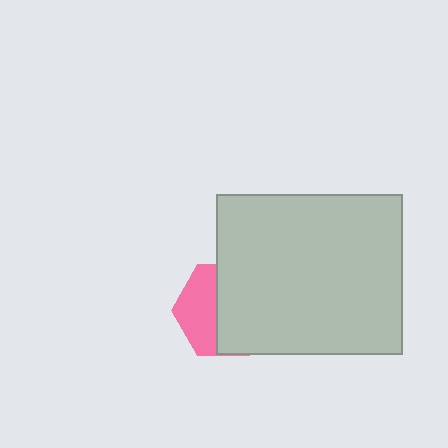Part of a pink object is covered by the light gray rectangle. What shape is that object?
It is a hexagon.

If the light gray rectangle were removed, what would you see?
You would see the complete pink hexagon.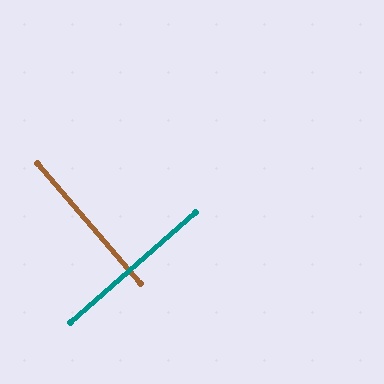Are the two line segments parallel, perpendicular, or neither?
Perpendicular — they meet at approximately 90°.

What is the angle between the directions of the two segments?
Approximately 90 degrees.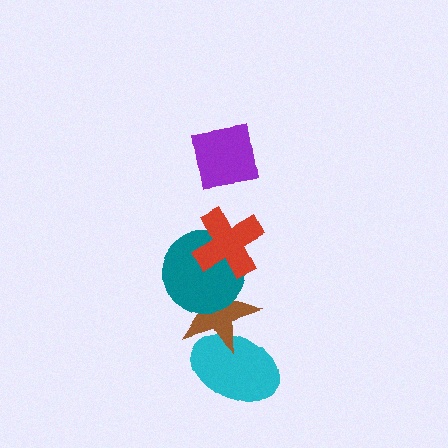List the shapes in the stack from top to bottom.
From top to bottom: the purple square, the red cross, the teal circle, the brown star, the cyan ellipse.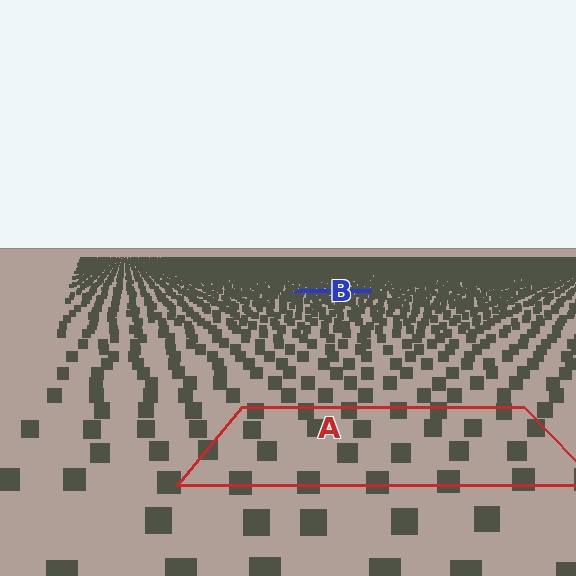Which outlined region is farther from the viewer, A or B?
Region B is farther from the viewer — the texture elements inside it appear smaller and more densely packed.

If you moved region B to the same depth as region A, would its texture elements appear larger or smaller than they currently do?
They would appear larger. At a closer depth, the same texture elements are projected at a bigger on-screen size.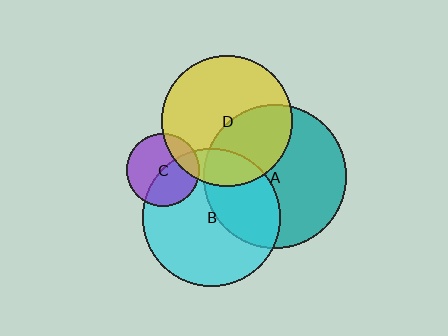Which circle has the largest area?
Circle A (teal).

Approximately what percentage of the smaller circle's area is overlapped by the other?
Approximately 40%.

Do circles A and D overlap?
Yes.